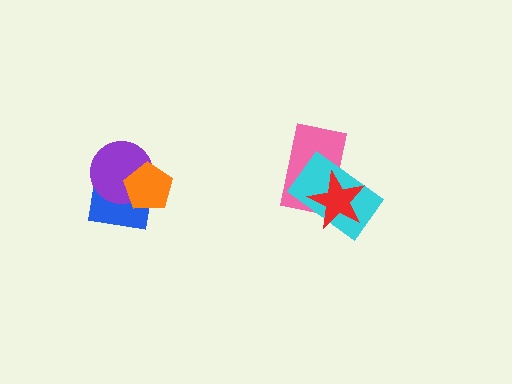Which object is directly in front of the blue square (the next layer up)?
The purple circle is directly in front of the blue square.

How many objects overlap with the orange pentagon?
2 objects overlap with the orange pentagon.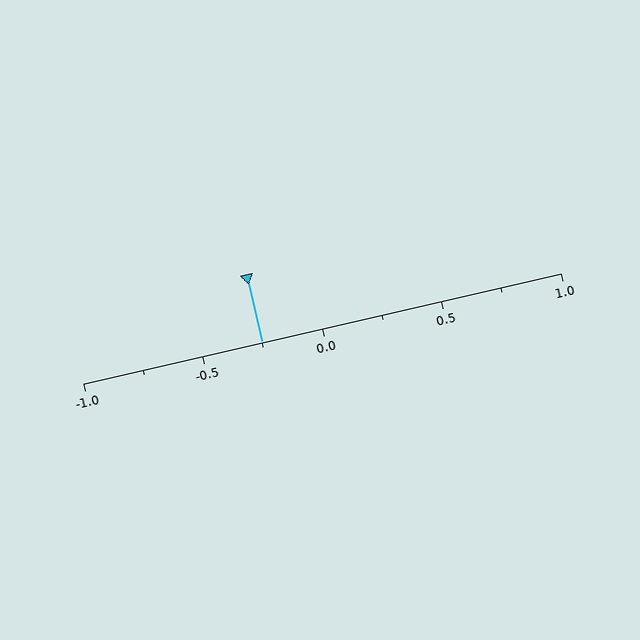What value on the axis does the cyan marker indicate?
The marker indicates approximately -0.25.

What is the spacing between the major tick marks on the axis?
The major ticks are spaced 0.5 apart.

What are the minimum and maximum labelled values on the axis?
The axis runs from -1.0 to 1.0.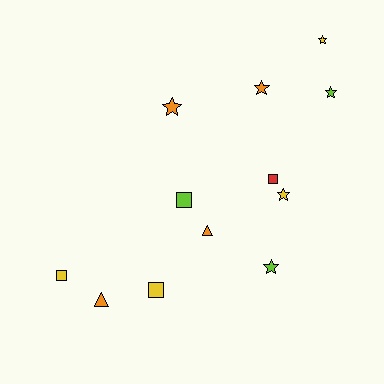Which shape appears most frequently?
Star, with 6 objects.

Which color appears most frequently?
Orange, with 4 objects.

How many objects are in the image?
There are 12 objects.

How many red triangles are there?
There are no red triangles.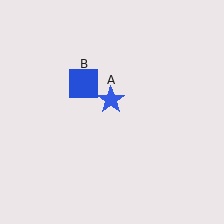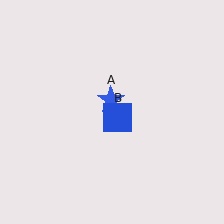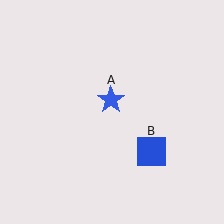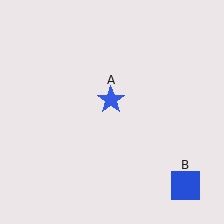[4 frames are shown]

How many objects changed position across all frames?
1 object changed position: blue square (object B).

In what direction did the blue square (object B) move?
The blue square (object B) moved down and to the right.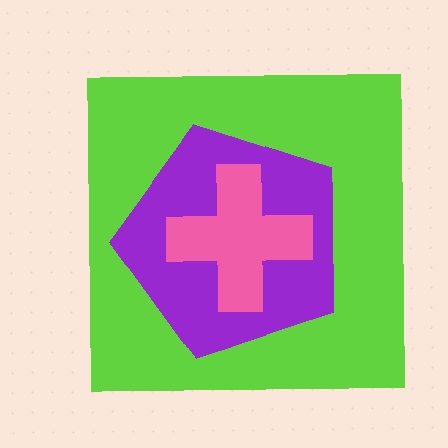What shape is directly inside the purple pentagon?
The pink cross.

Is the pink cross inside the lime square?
Yes.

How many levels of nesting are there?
3.